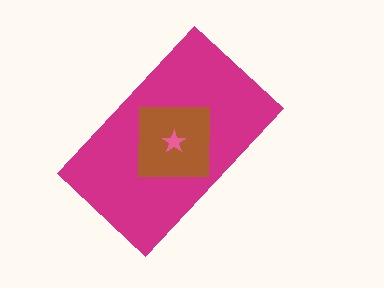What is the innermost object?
The pink star.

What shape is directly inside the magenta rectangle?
The brown square.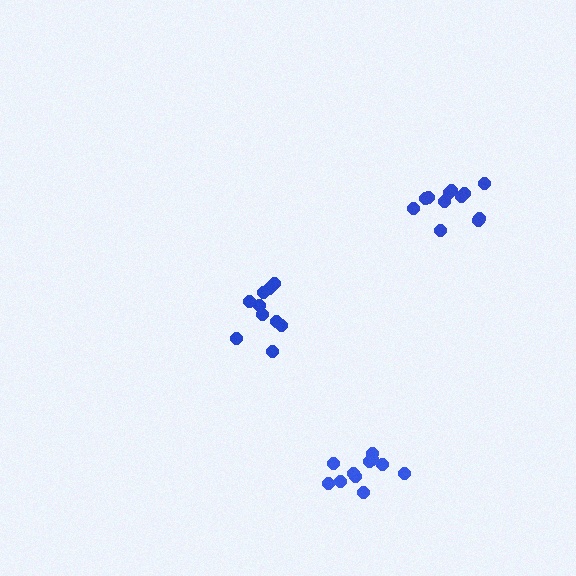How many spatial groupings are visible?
There are 3 spatial groupings.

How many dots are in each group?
Group 1: 10 dots, Group 2: 11 dots, Group 3: 12 dots (33 total).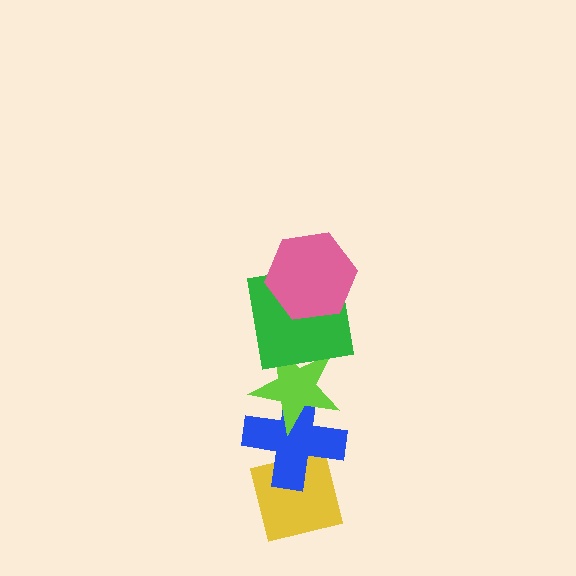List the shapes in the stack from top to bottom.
From top to bottom: the pink hexagon, the green square, the lime star, the blue cross, the yellow square.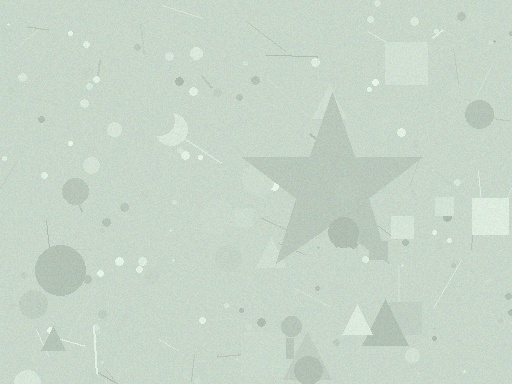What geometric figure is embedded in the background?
A star is embedded in the background.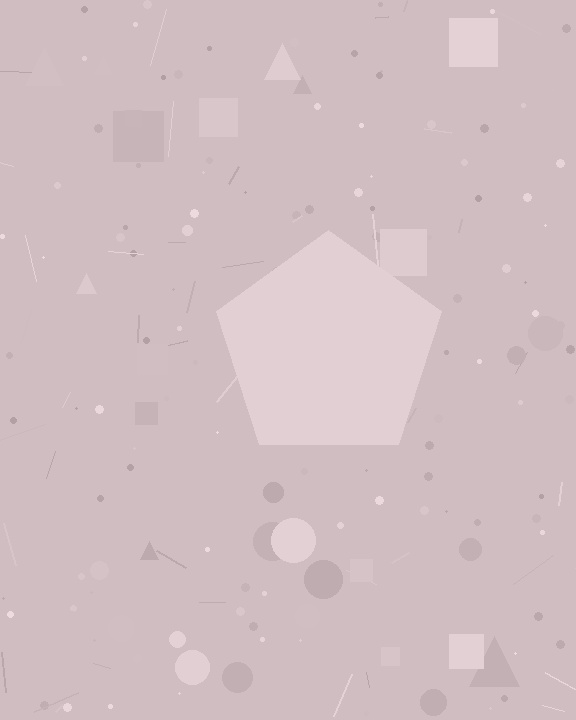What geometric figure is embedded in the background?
A pentagon is embedded in the background.